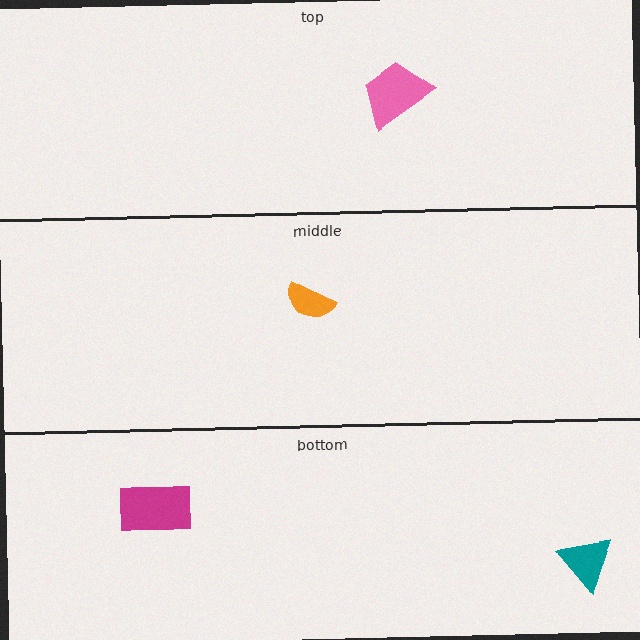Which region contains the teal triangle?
The bottom region.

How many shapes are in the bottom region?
2.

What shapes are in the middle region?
The orange semicircle.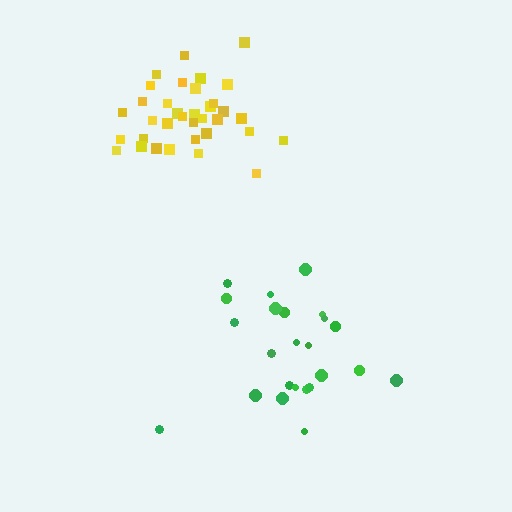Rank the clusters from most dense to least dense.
yellow, green.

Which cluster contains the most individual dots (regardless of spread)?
Yellow (35).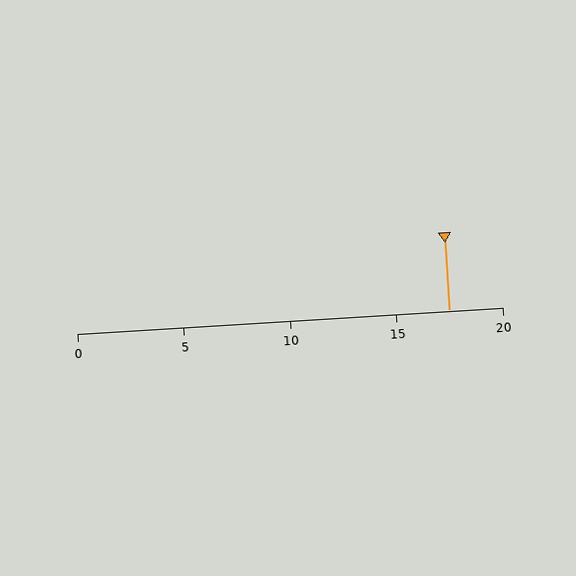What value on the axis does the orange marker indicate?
The marker indicates approximately 17.5.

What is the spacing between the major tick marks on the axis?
The major ticks are spaced 5 apart.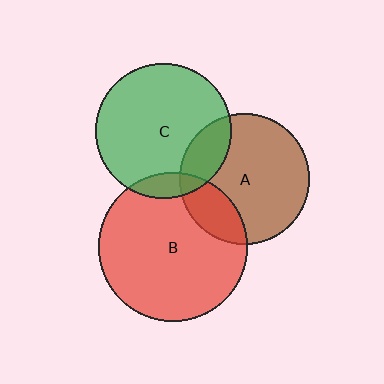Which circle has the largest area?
Circle B (red).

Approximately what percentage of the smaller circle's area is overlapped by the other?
Approximately 20%.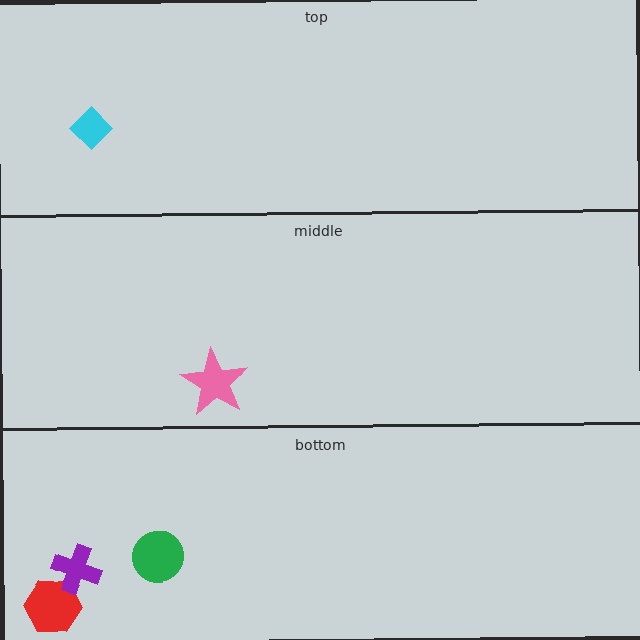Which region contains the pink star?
The middle region.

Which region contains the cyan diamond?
The top region.